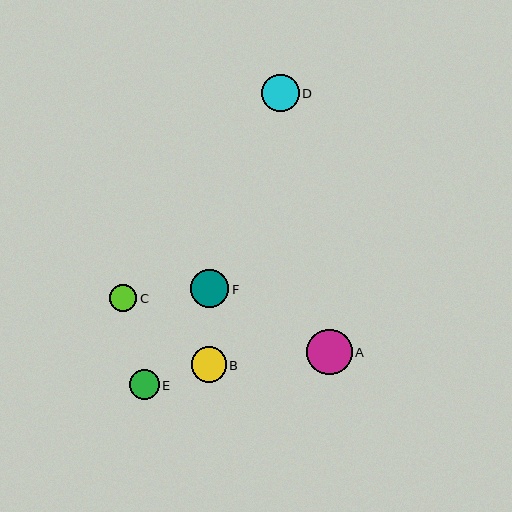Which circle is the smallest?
Circle C is the smallest with a size of approximately 27 pixels.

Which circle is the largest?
Circle A is the largest with a size of approximately 45 pixels.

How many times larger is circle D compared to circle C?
Circle D is approximately 1.4 times the size of circle C.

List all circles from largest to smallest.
From largest to smallest: A, F, D, B, E, C.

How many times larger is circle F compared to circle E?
Circle F is approximately 1.3 times the size of circle E.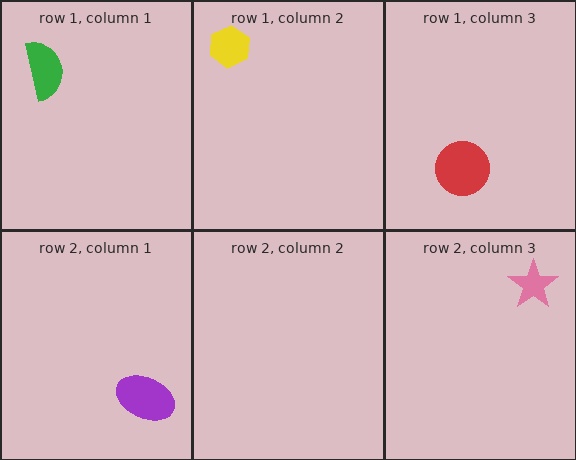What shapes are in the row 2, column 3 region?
The pink star.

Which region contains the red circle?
The row 1, column 3 region.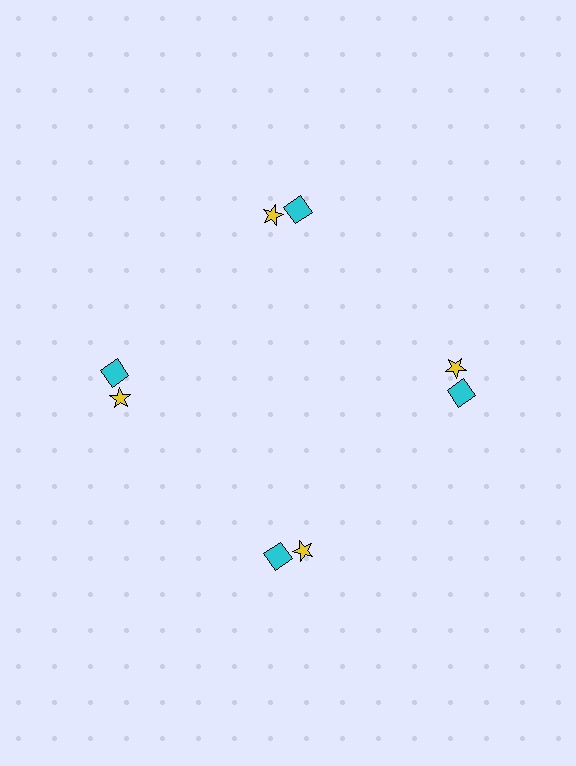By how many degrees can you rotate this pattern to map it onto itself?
The pattern maps onto itself every 90 degrees of rotation.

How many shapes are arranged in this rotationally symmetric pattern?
There are 8 shapes, arranged in 4 groups of 2.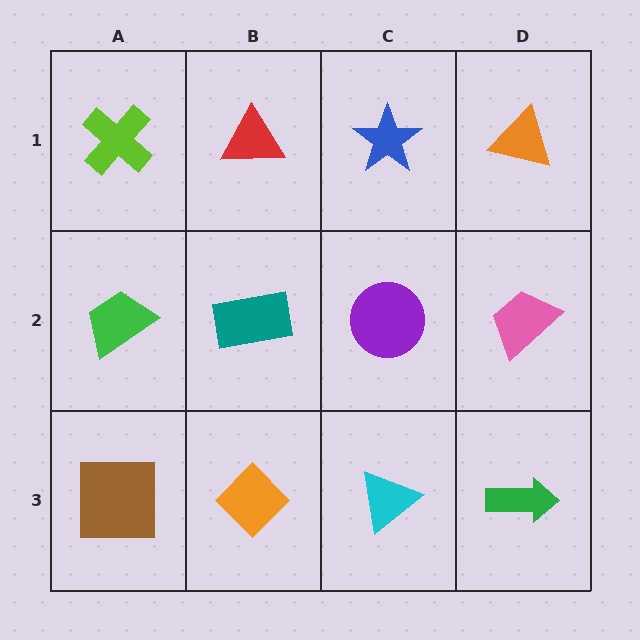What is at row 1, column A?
A lime cross.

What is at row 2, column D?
A pink trapezoid.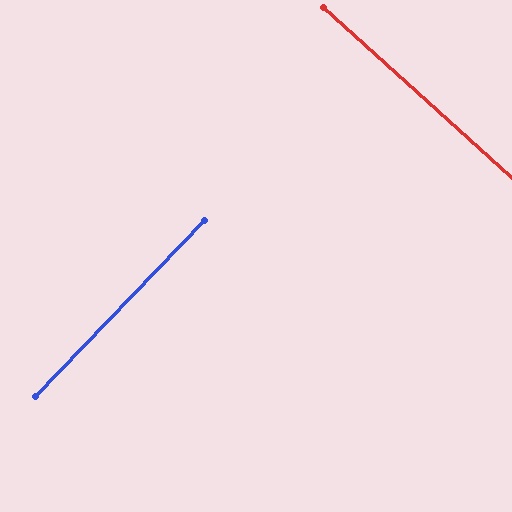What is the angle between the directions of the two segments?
Approximately 88 degrees.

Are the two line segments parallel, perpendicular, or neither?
Perpendicular — they meet at approximately 88°.